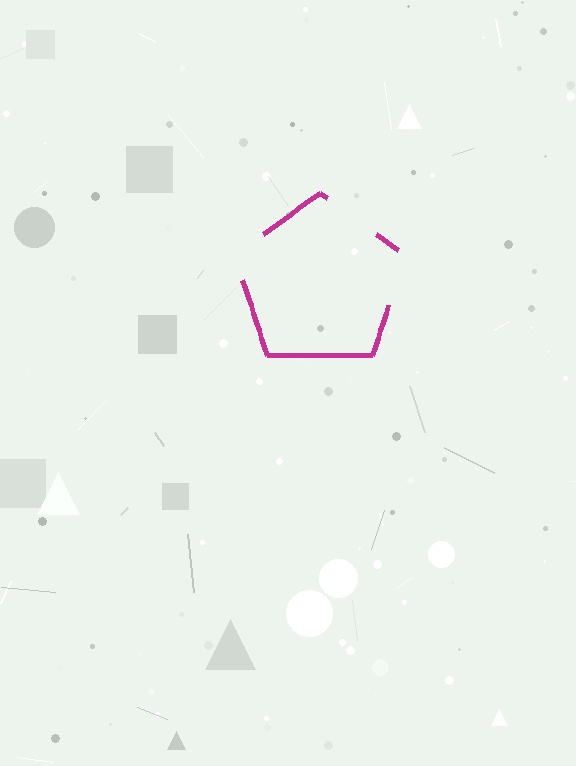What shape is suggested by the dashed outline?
The dashed outline suggests a pentagon.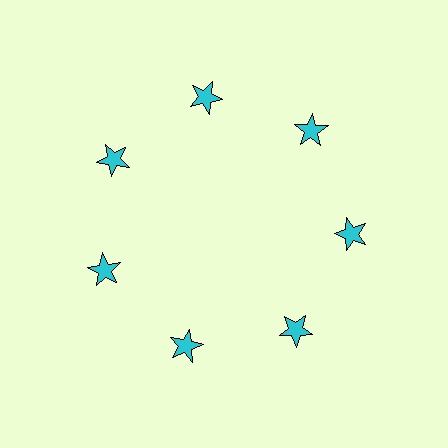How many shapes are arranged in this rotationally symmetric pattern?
There are 7 shapes, arranged in 7 groups of 1.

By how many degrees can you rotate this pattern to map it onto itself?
The pattern maps onto itself every 51 degrees of rotation.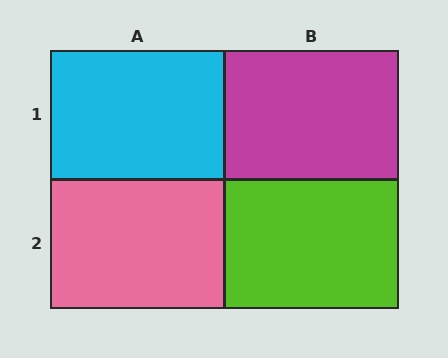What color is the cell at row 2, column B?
Lime.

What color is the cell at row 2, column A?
Pink.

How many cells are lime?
1 cell is lime.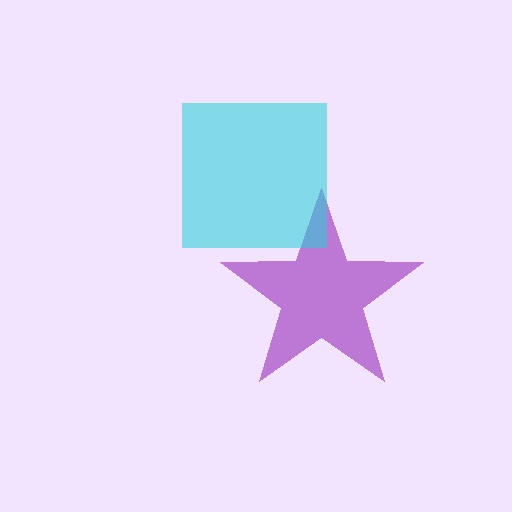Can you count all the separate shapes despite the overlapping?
Yes, there are 2 separate shapes.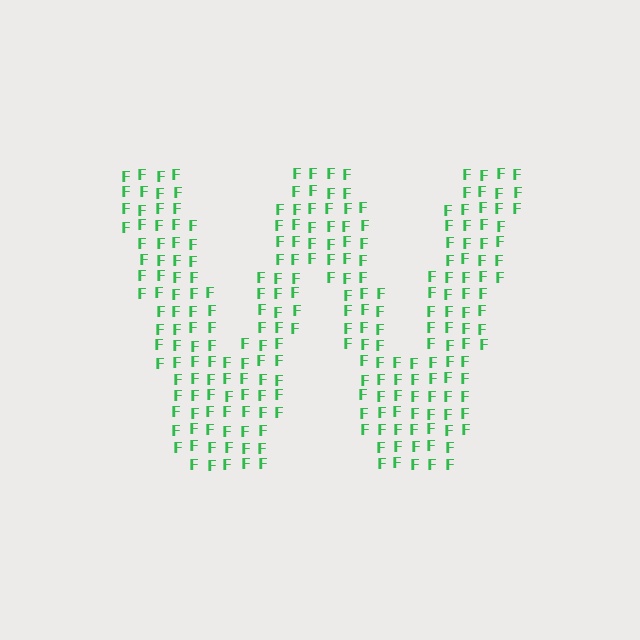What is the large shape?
The large shape is the letter W.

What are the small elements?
The small elements are letter F's.